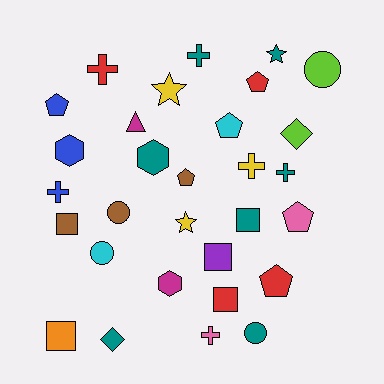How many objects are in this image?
There are 30 objects.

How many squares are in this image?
There are 5 squares.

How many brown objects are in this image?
There are 3 brown objects.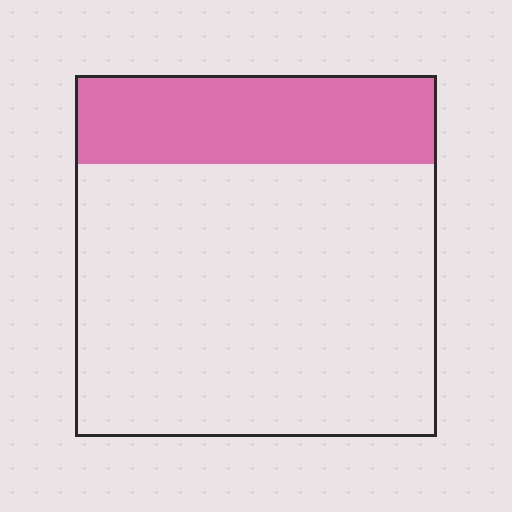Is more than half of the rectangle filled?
No.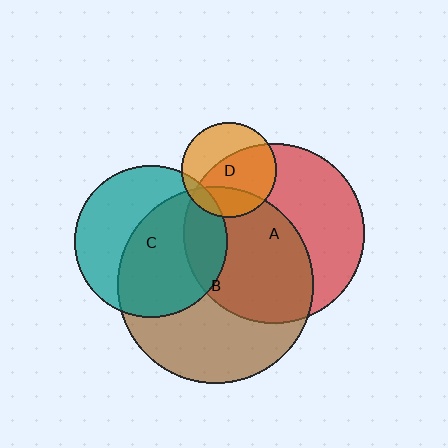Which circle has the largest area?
Circle B (brown).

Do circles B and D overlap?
Yes.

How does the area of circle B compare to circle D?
Approximately 4.3 times.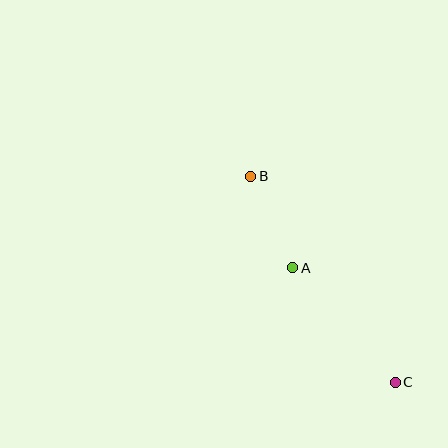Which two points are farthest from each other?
Points B and C are farthest from each other.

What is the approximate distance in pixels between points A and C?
The distance between A and C is approximately 154 pixels.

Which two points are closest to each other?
Points A and B are closest to each other.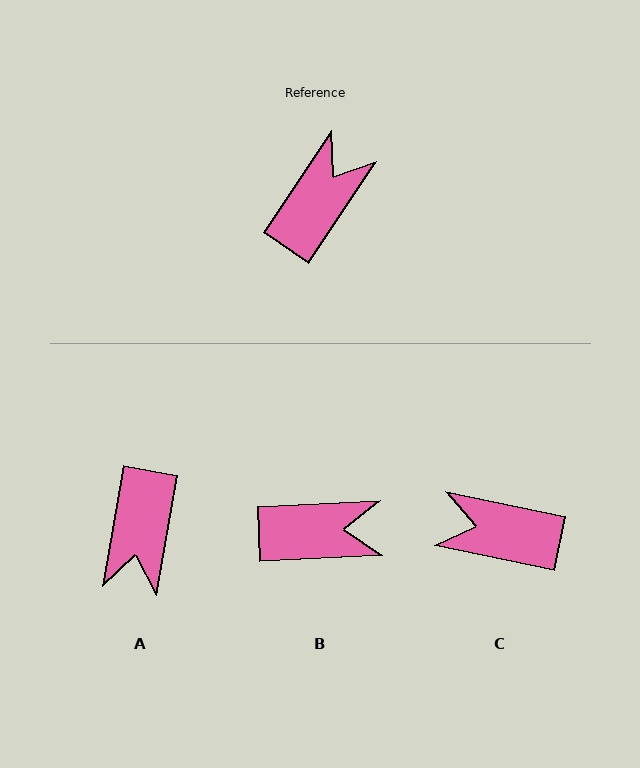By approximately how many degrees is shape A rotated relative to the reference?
Approximately 156 degrees clockwise.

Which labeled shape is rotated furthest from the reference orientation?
A, about 156 degrees away.